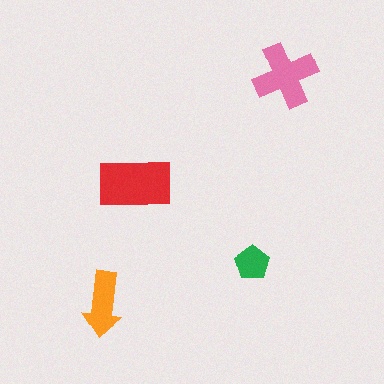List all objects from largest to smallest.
The red rectangle, the pink cross, the orange arrow, the green pentagon.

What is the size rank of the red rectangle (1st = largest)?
1st.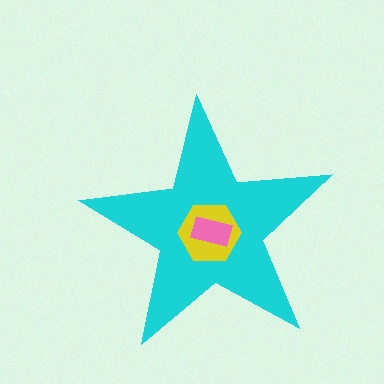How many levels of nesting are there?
3.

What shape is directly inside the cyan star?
The yellow hexagon.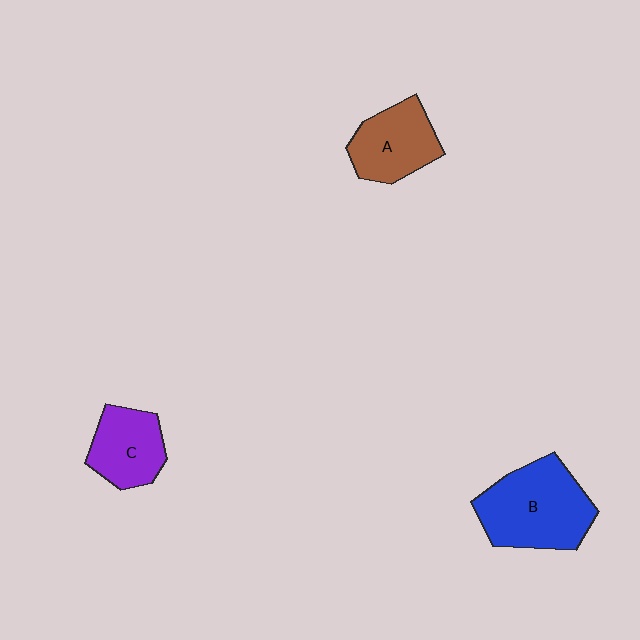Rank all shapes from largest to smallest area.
From largest to smallest: B (blue), A (brown), C (purple).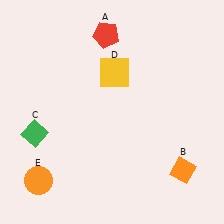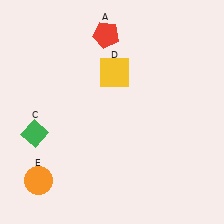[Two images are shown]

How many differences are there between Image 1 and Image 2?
There is 1 difference between the two images.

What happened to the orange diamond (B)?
The orange diamond (B) was removed in Image 2. It was in the bottom-right area of Image 1.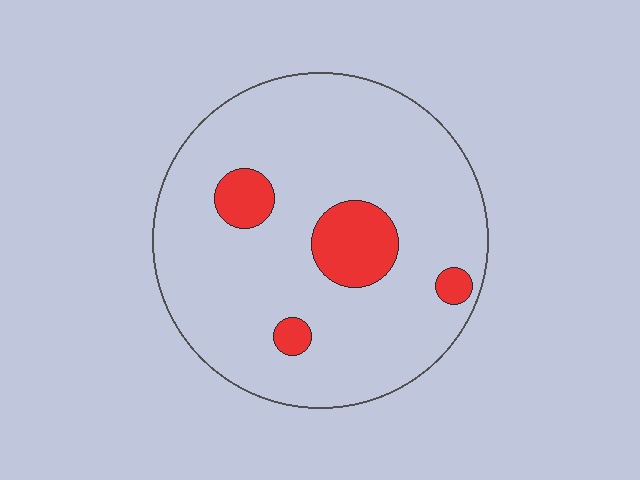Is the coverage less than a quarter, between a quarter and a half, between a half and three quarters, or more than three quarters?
Less than a quarter.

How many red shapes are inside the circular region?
4.